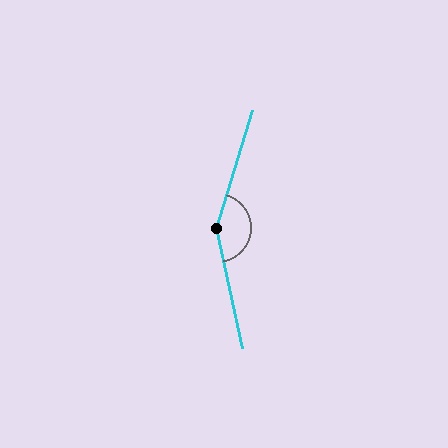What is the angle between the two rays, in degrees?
Approximately 152 degrees.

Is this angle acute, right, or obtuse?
It is obtuse.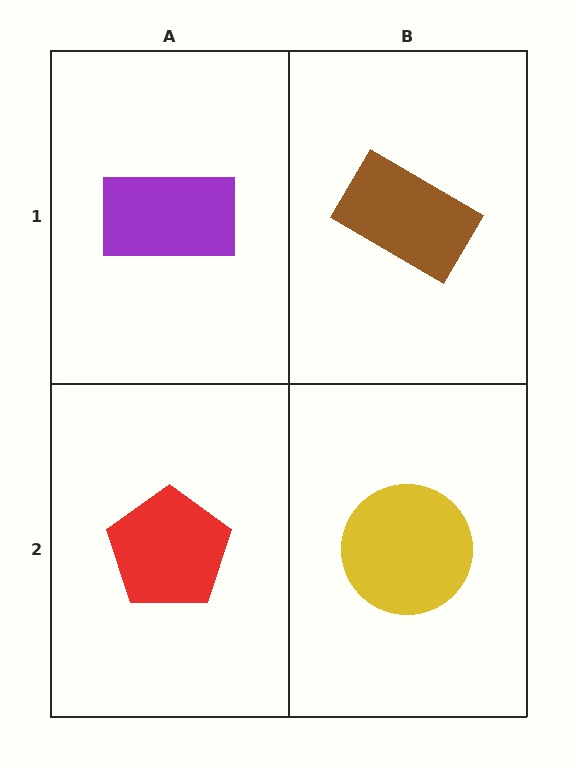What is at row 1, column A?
A purple rectangle.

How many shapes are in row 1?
2 shapes.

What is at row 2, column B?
A yellow circle.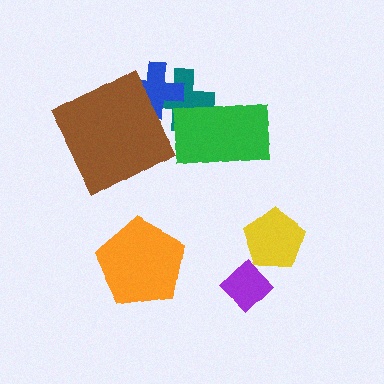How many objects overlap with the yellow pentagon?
0 objects overlap with the yellow pentagon.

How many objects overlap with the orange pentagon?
0 objects overlap with the orange pentagon.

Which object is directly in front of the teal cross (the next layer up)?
The blue cross is directly in front of the teal cross.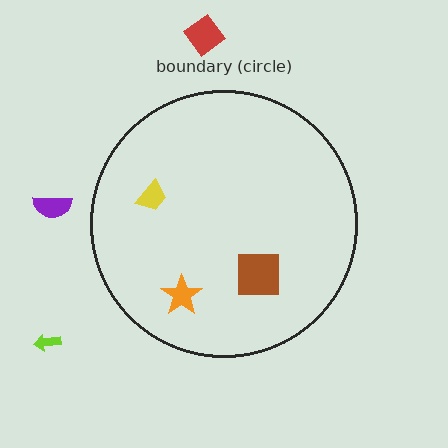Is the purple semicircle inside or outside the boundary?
Outside.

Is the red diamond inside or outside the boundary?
Outside.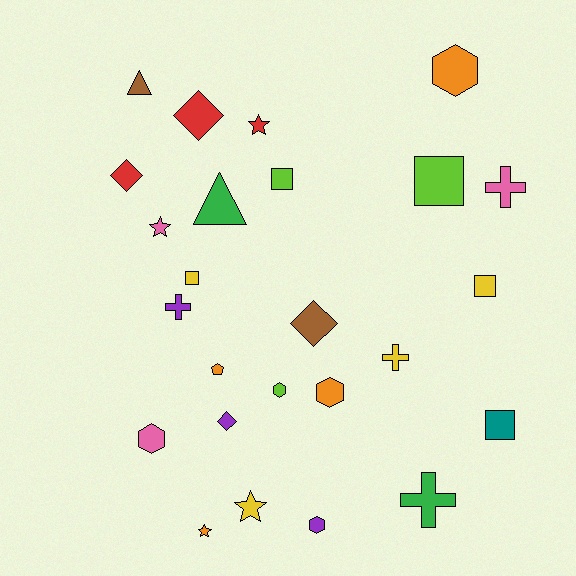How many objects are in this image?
There are 25 objects.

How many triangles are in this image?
There are 2 triangles.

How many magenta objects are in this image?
There are no magenta objects.